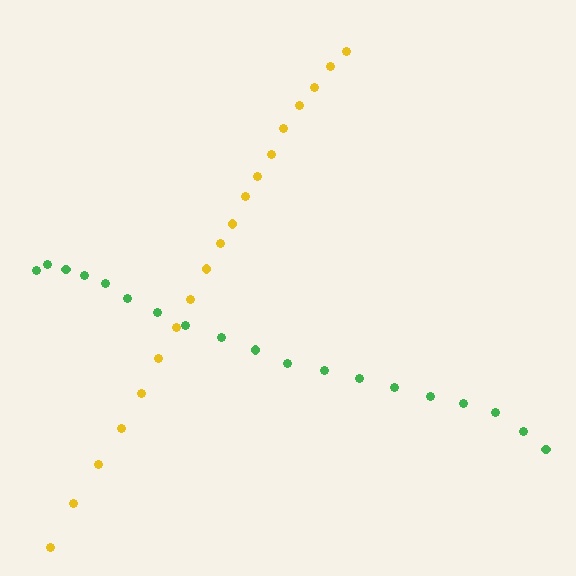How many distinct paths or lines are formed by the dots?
There are 2 distinct paths.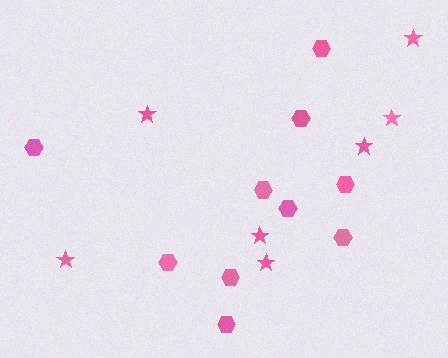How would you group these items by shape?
There are 2 groups: one group of stars (7) and one group of hexagons (10).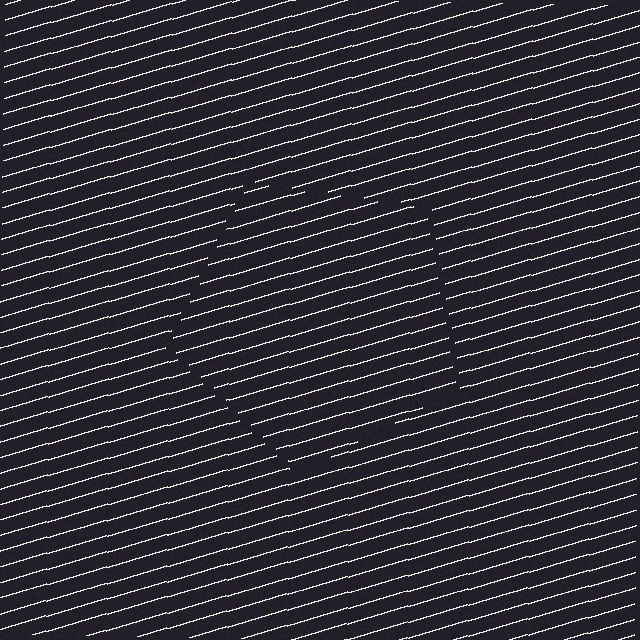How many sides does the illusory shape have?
5 sides — the line-ends trace a pentagon.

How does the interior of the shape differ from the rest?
The interior of the shape contains the same grating, shifted by half a period — the contour is defined by the phase discontinuity where line-ends from the inner and outer gratings abut.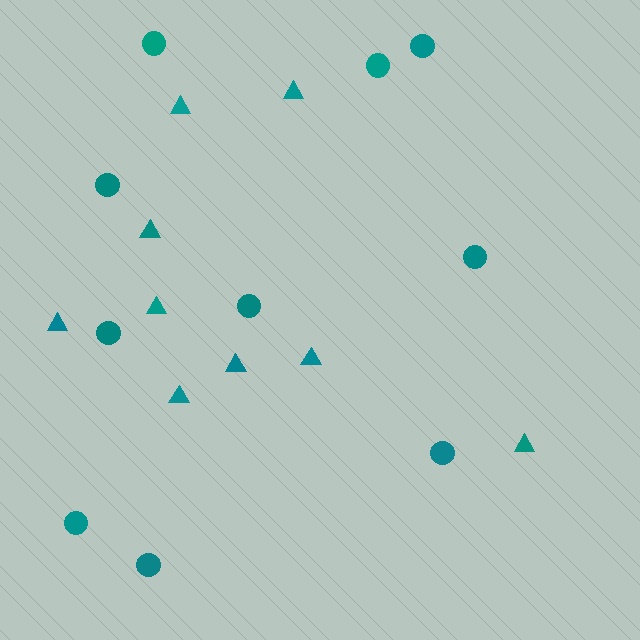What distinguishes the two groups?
There are 2 groups: one group of triangles (9) and one group of circles (10).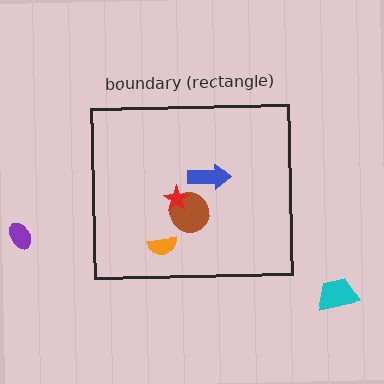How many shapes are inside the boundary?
4 inside, 2 outside.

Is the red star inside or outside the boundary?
Inside.